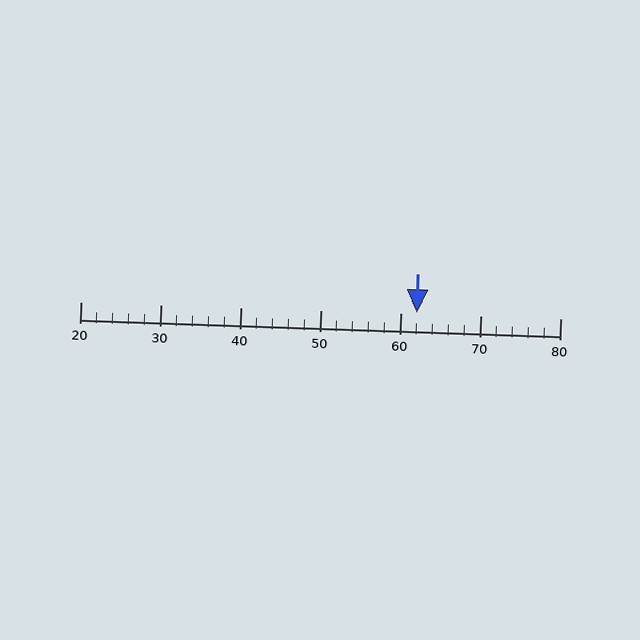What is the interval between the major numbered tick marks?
The major tick marks are spaced 10 units apart.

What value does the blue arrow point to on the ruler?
The blue arrow points to approximately 62.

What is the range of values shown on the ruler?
The ruler shows values from 20 to 80.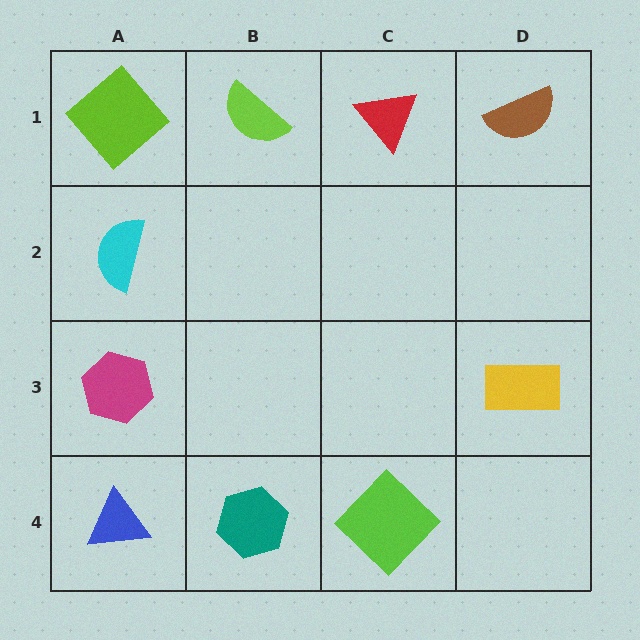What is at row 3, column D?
A yellow rectangle.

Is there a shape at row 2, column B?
No, that cell is empty.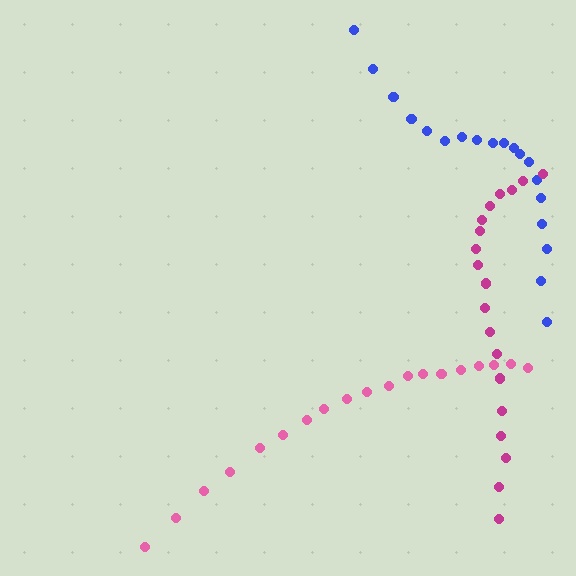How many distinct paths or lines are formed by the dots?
There are 3 distinct paths.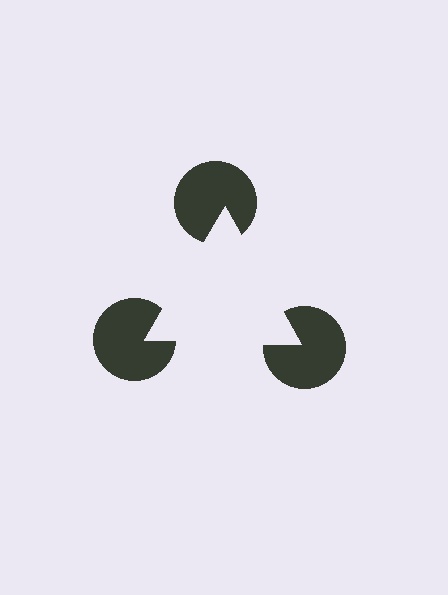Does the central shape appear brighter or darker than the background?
It typically appears slightly brighter than the background, even though no actual brightness change is drawn.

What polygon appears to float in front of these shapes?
An illusory triangle — its edges are inferred from the aligned wedge cuts in the pac-man discs, not physically drawn.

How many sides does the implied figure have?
3 sides.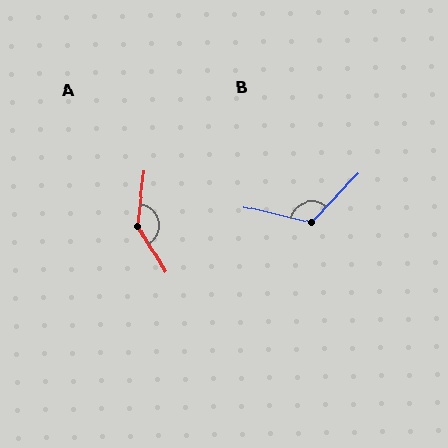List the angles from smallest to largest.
B (121°), A (141°).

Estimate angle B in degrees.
Approximately 121 degrees.